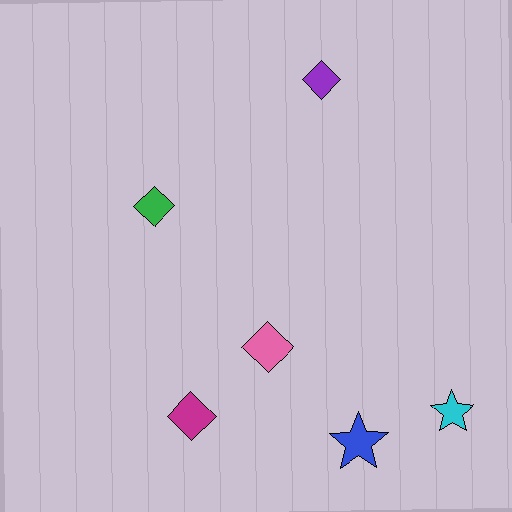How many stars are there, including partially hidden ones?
There are 2 stars.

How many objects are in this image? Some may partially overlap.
There are 6 objects.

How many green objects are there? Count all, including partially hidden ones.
There is 1 green object.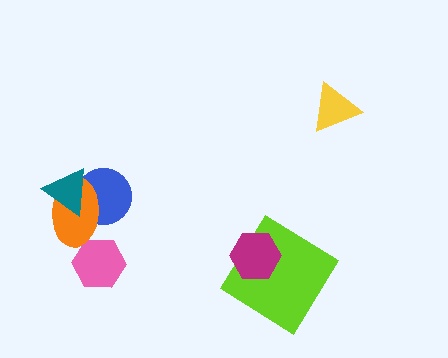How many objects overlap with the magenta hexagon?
1 object overlaps with the magenta hexagon.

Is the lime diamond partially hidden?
Yes, it is partially covered by another shape.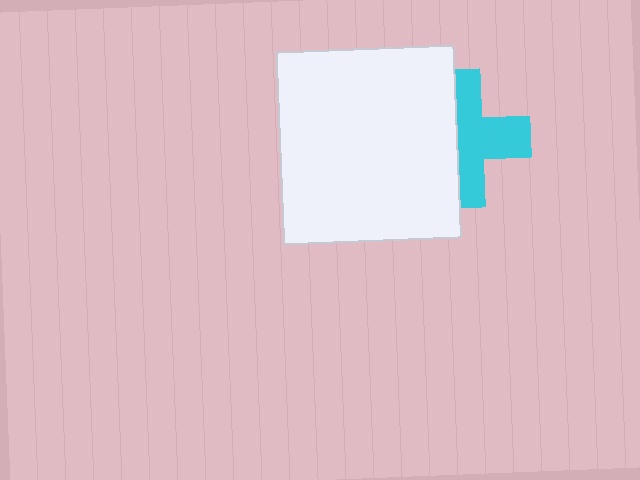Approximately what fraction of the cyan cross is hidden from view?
Roughly 43% of the cyan cross is hidden behind the white rectangle.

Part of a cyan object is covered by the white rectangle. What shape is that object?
It is a cross.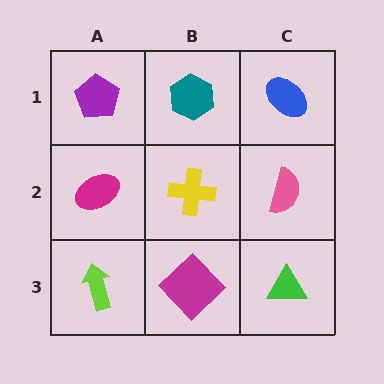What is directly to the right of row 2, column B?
A pink semicircle.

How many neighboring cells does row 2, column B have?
4.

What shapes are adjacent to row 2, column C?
A blue ellipse (row 1, column C), a green triangle (row 3, column C), a yellow cross (row 2, column B).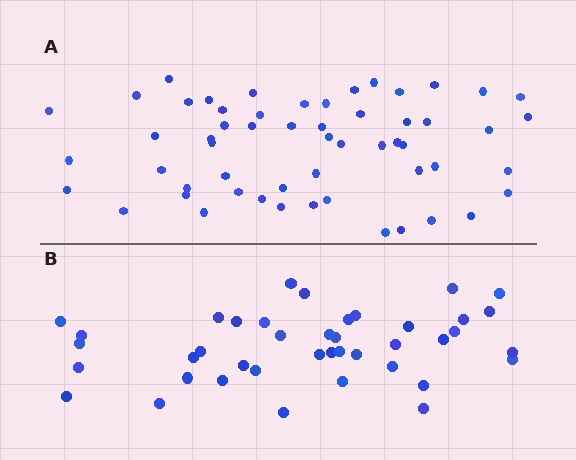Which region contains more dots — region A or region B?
Region A (the top region) has more dots.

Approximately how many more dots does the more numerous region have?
Region A has approximately 15 more dots than region B.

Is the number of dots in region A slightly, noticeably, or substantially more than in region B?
Region A has noticeably more, but not dramatically so. The ratio is roughly 1.4 to 1.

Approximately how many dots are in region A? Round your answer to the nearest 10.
About 60 dots. (The exact count is 56, which rounds to 60.)